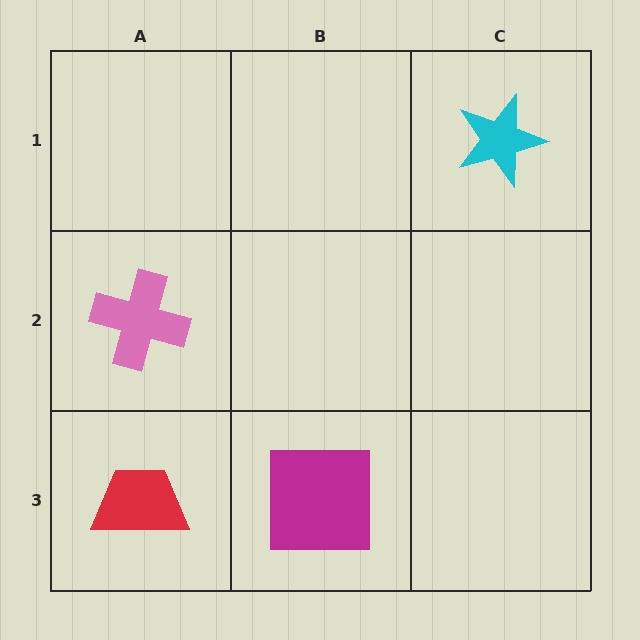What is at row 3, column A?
A red trapezoid.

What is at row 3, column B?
A magenta square.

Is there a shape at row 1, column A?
No, that cell is empty.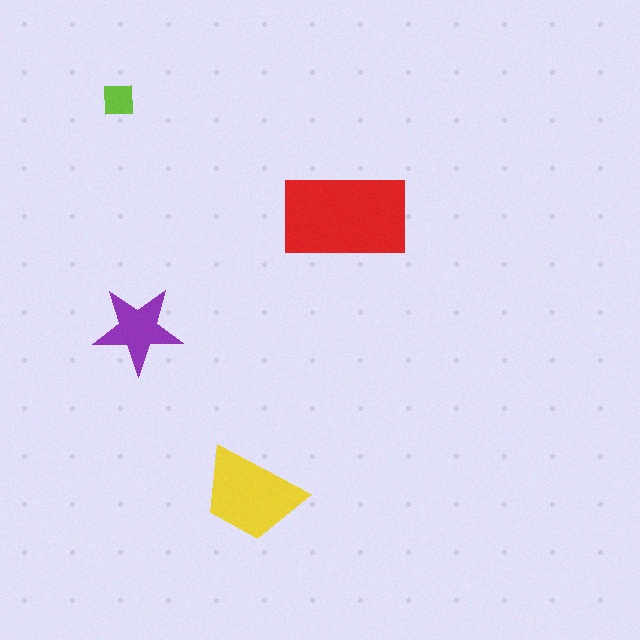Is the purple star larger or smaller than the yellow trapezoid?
Smaller.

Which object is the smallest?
The lime square.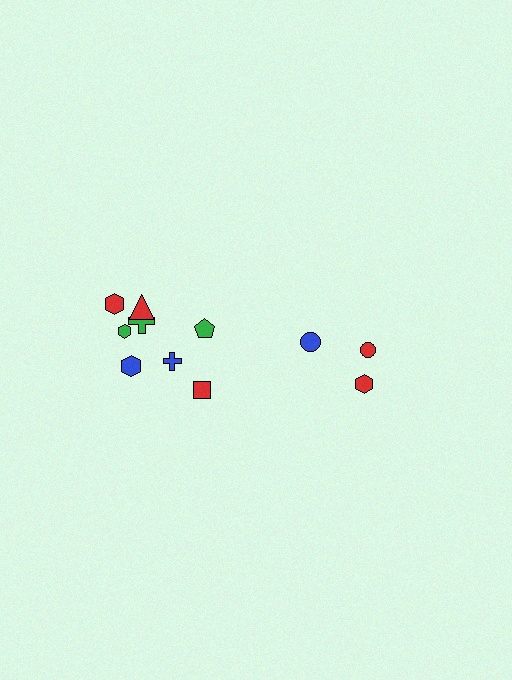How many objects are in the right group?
There are 3 objects.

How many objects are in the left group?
There are 8 objects.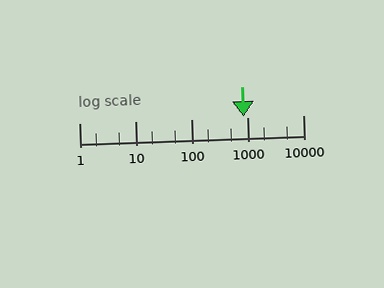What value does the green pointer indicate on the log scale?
The pointer indicates approximately 850.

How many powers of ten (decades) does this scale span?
The scale spans 4 decades, from 1 to 10000.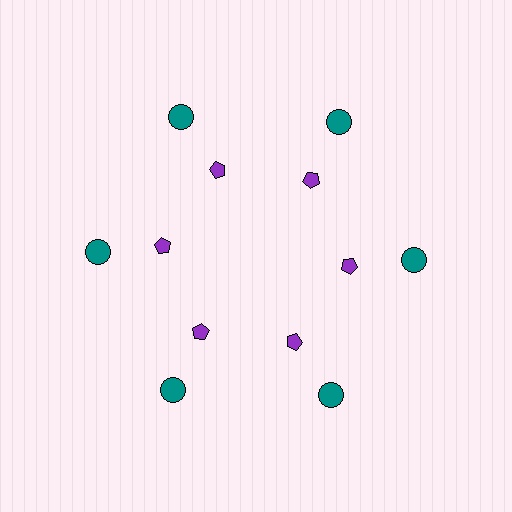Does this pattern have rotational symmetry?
Yes, this pattern has 6-fold rotational symmetry. It looks the same after rotating 60 degrees around the center.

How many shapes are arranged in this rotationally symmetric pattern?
There are 12 shapes, arranged in 6 groups of 2.